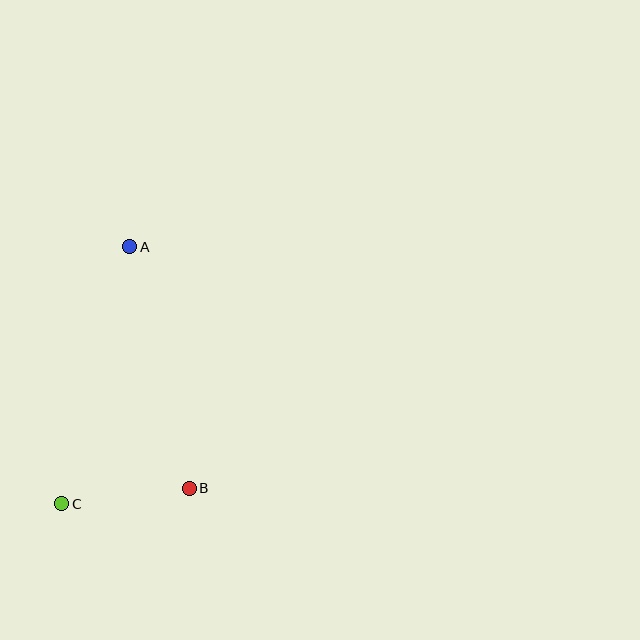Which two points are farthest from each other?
Points A and C are farthest from each other.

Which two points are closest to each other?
Points B and C are closest to each other.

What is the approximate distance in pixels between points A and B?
The distance between A and B is approximately 249 pixels.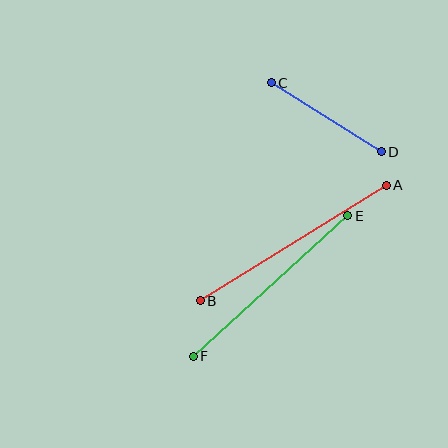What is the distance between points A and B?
The distance is approximately 219 pixels.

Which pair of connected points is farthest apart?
Points A and B are farthest apart.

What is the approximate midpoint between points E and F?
The midpoint is at approximately (271, 286) pixels.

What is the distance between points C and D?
The distance is approximately 130 pixels.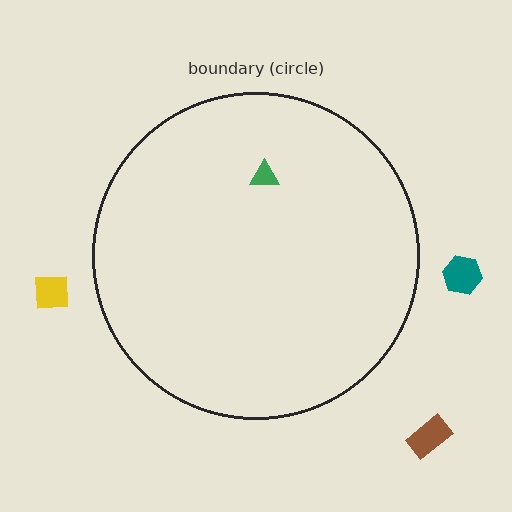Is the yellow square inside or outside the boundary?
Outside.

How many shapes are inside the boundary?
1 inside, 3 outside.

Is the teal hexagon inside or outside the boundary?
Outside.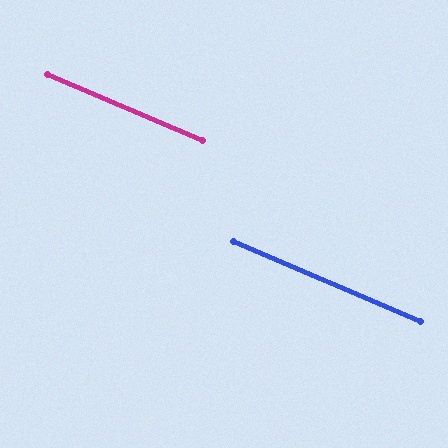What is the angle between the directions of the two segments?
Approximately 0 degrees.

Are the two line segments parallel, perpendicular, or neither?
Parallel — their directions differ by only 0.1°.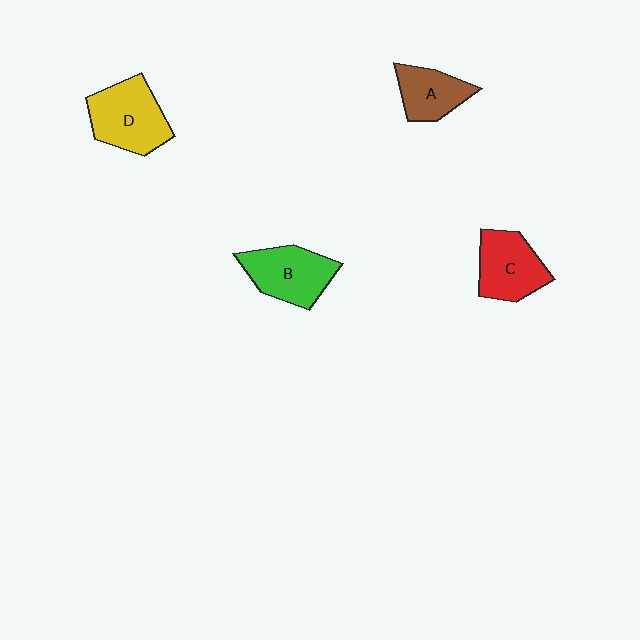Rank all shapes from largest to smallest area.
From largest to smallest: D (yellow), B (green), C (red), A (brown).